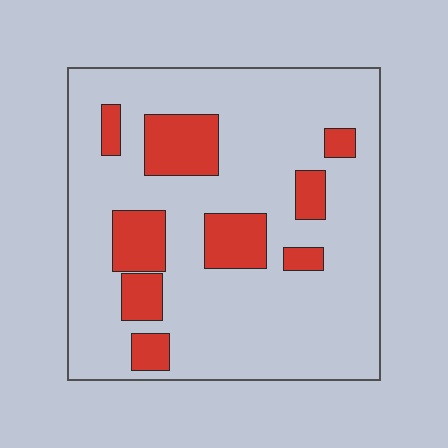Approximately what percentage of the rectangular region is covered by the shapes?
Approximately 20%.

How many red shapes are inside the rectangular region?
9.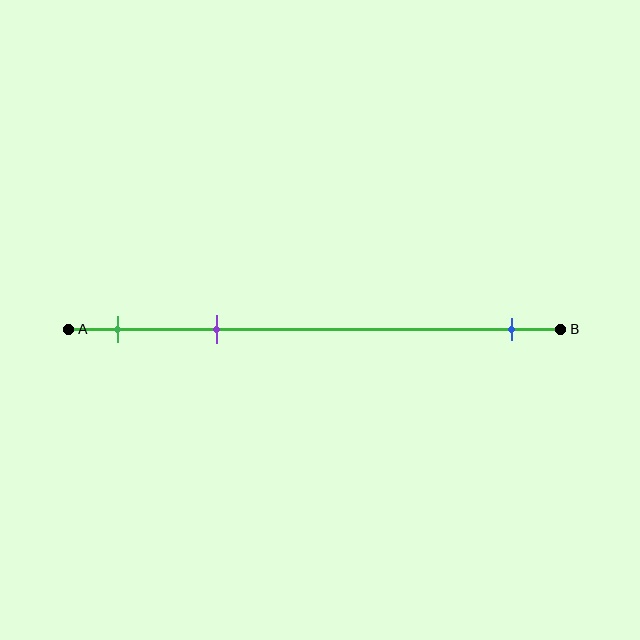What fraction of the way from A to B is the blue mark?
The blue mark is approximately 90% (0.9) of the way from A to B.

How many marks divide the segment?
There are 3 marks dividing the segment.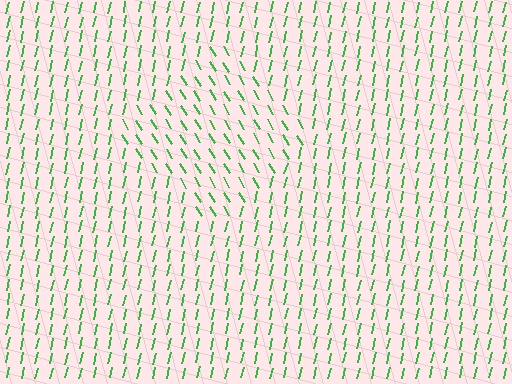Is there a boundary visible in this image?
Yes, there is a texture boundary formed by a change in line orientation.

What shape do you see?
I see a diamond.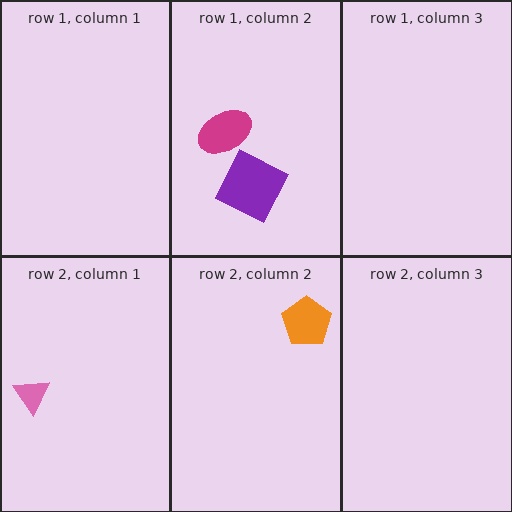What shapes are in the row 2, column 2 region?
The orange pentagon.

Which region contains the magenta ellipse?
The row 1, column 2 region.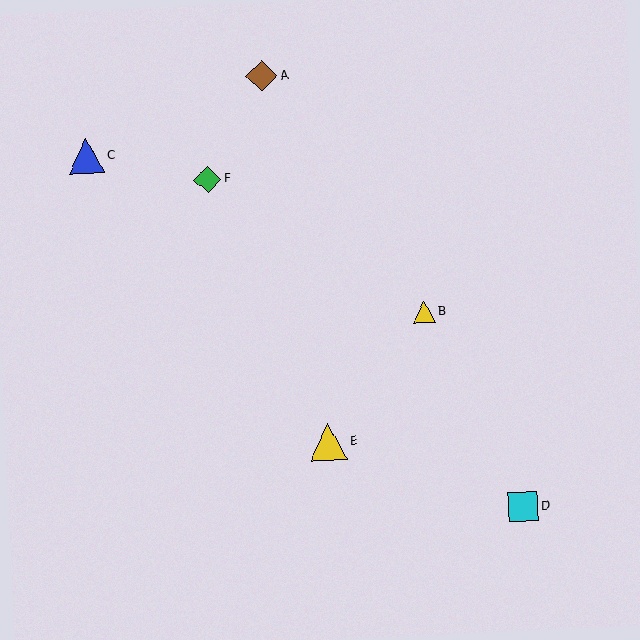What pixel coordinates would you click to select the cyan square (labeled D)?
Click at (523, 507) to select the cyan square D.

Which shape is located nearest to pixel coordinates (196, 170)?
The green diamond (labeled F) at (207, 179) is nearest to that location.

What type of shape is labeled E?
Shape E is a yellow triangle.